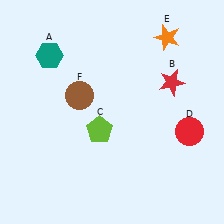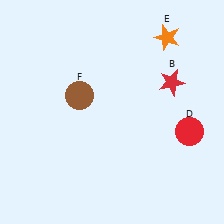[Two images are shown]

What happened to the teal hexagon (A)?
The teal hexagon (A) was removed in Image 2. It was in the top-left area of Image 1.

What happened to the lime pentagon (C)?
The lime pentagon (C) was removed in Image 2. It was in the bottom-left area of Image 1.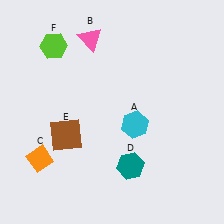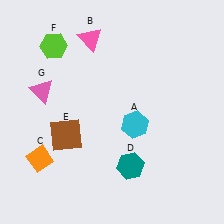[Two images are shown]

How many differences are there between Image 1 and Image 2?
There is 1 difference between the two images.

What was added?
A pink triangle (G) was added in Image 2.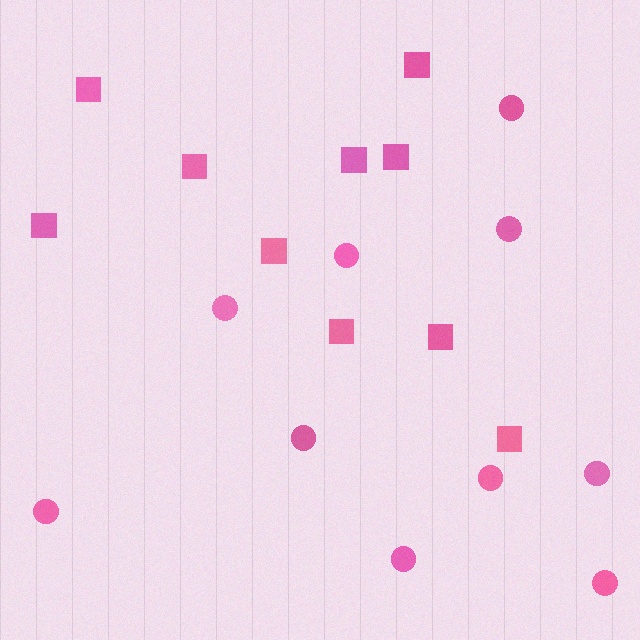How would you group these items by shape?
There are 2 groups: one group of squares (10) and one group of circles (10).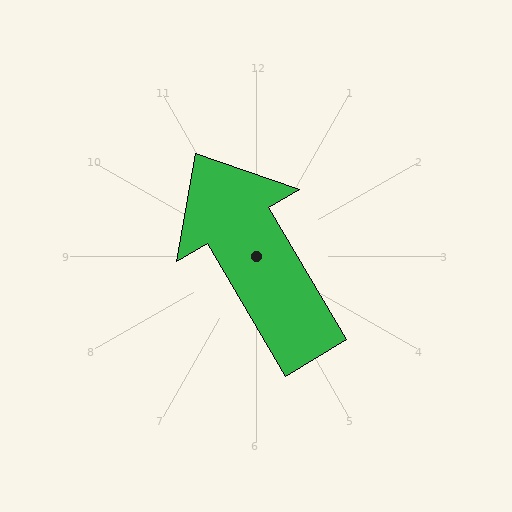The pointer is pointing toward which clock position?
Roughly 11 o'clock.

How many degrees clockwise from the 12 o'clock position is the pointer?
Approximately 329 degrees.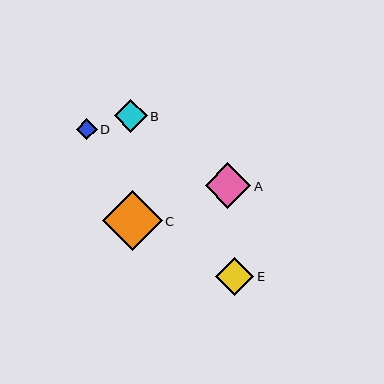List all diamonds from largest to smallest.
From largest to smallest: C, A, E, B, D.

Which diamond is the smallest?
Diamond D is the smallest with a size of approximately 21 pixels.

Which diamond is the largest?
Diamond C is the largest with a size of approximately 60 pixels.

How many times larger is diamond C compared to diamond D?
Diamond C is approximately 2.8 times the size of diamond D.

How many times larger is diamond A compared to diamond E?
Diamond A is approximately 1.2 times the size of diamond E.